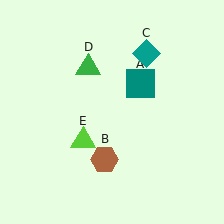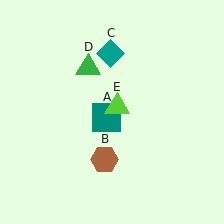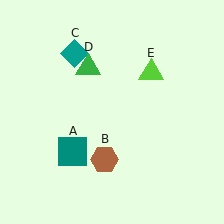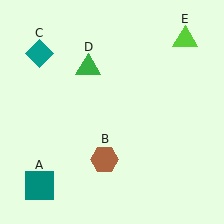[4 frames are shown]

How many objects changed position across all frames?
3 objects changed position: teal square (object A), teal diamond (object C), lime triangle (object E).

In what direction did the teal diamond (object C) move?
The teal diamond (object C) moved left.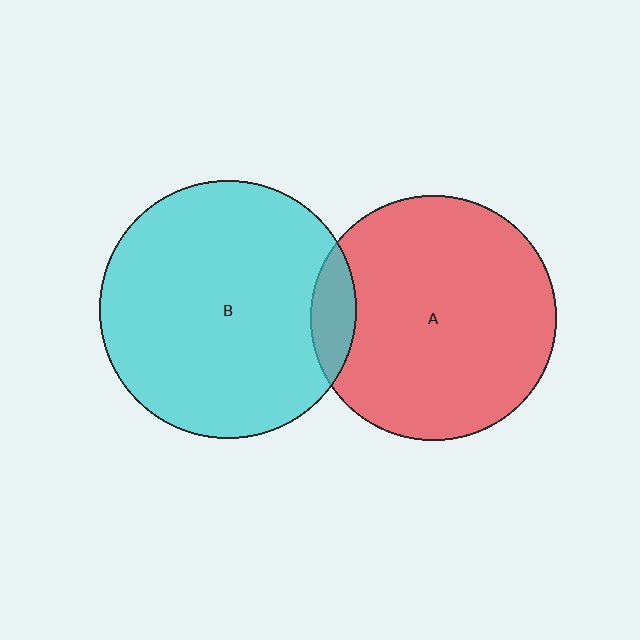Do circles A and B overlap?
Yes.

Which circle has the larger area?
Circle B (cyan).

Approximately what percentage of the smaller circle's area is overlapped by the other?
Approximately 10%.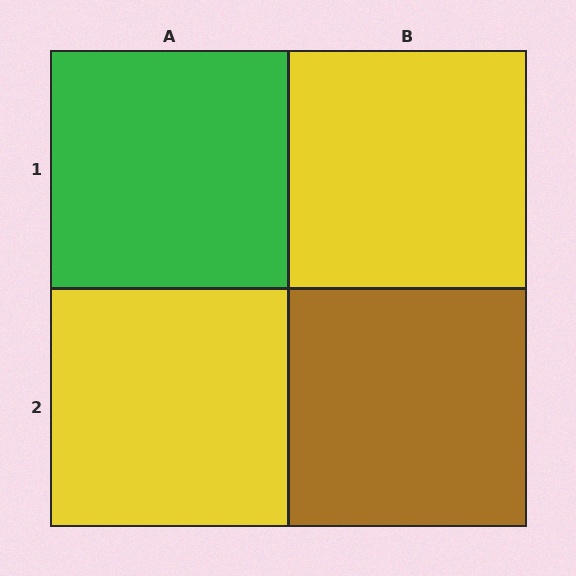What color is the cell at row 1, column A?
Green.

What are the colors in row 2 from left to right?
Yellow, brown.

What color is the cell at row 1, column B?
Yellow.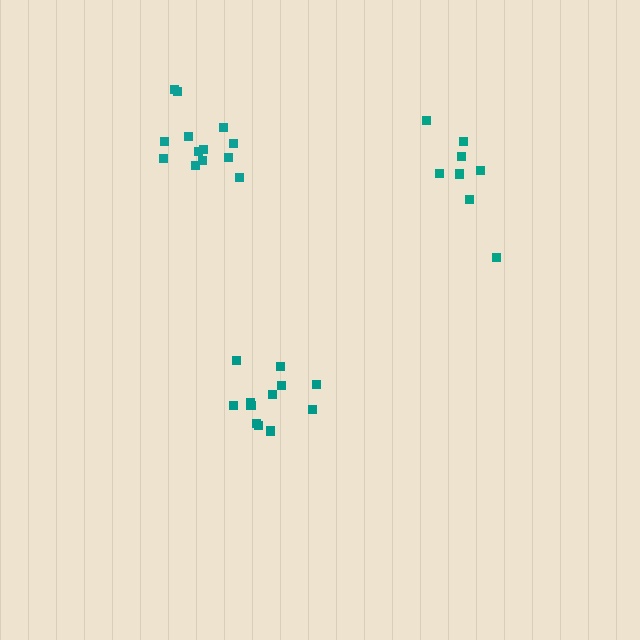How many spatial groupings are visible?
There are 3 spatial groupings.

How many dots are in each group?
Group 1: 13 dots, Group 2: 8 dots, Group 3: 13 dots (34 total).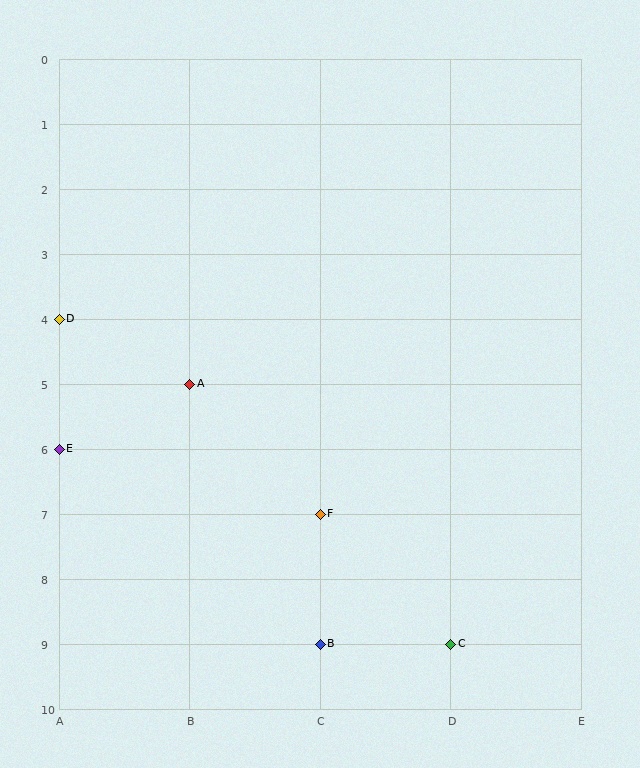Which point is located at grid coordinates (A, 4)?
Point D is at (A, 4).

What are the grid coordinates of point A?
Point A is at grid coordinates (B, 5).